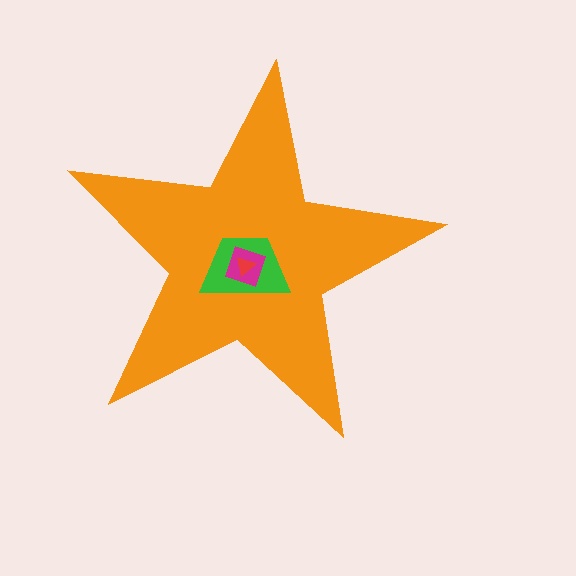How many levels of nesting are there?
4.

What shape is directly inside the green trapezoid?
The magenta diamond.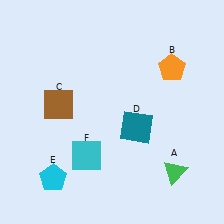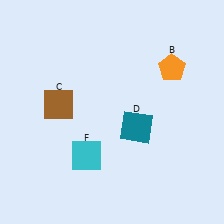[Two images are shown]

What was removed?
The cyan pentagon (E), the green triangle (A) were removed in Image 2.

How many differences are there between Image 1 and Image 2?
There are 2 differences between the two images.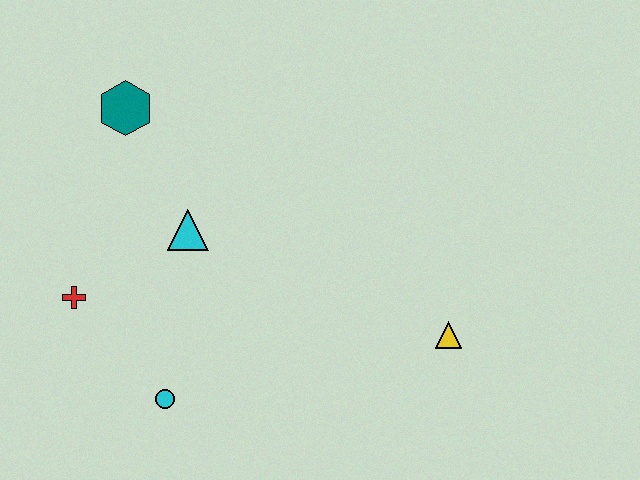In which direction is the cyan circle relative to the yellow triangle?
The cyan circle is to the left of the yellow triangle.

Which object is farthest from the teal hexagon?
The yellow triangle is farthest from the teal hexagon.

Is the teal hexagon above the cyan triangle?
Yes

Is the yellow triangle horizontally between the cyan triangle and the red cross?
No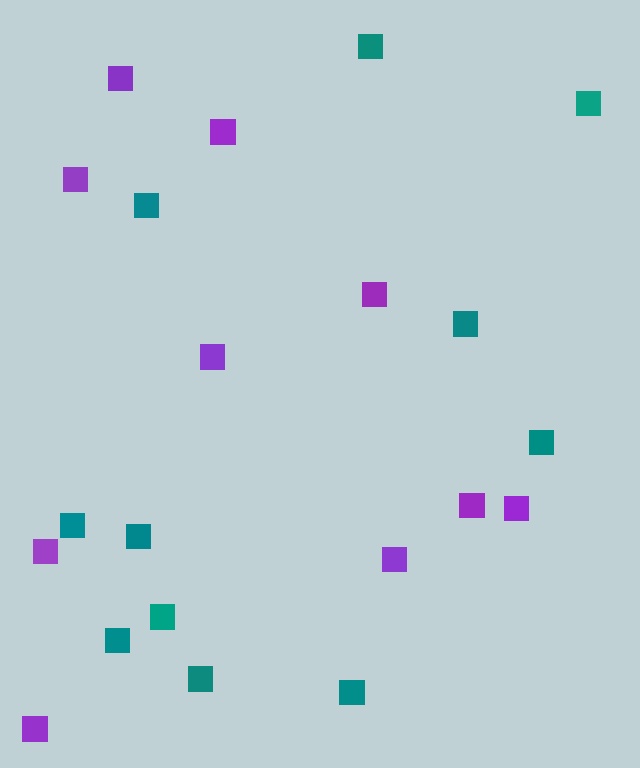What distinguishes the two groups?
There are 2 groups: one group of purple squares (10) and one group of teal squares (11).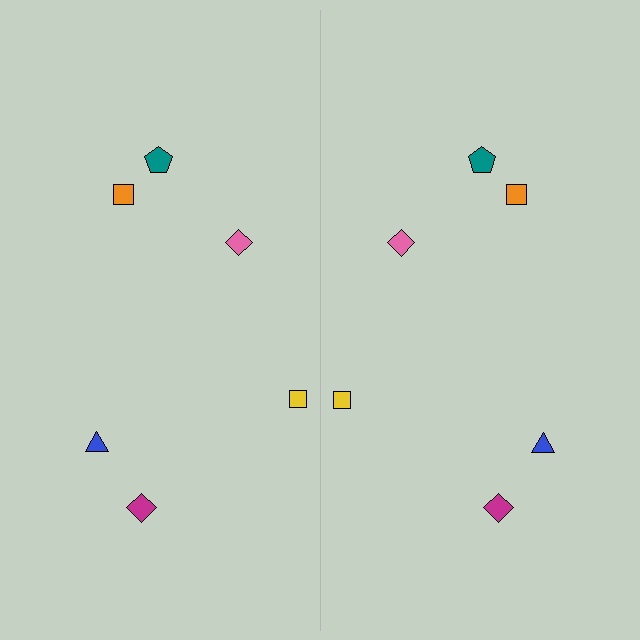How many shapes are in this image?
There are 12 shapes in this image.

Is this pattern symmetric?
Yes, this pattern has bilateral (reflection) symmetry.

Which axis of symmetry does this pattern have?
The pattern has a vertical axis of symmetry running through the center of the image.